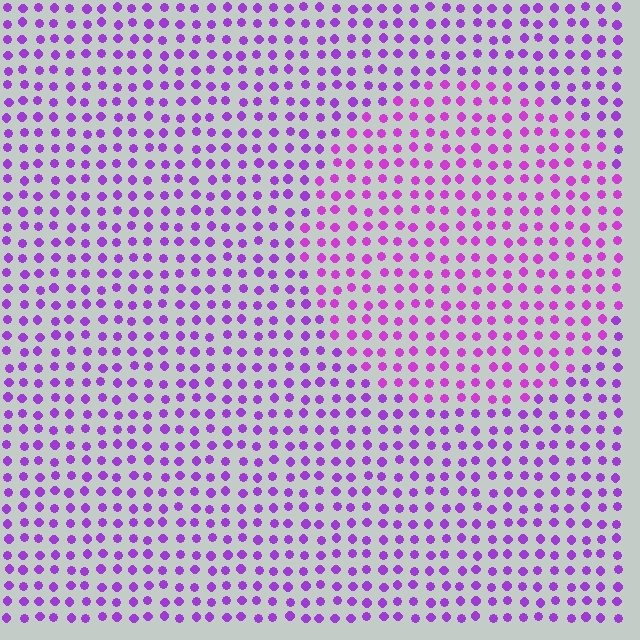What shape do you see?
I see a circle.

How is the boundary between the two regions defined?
The boundary is defined purely by a slight shift in hue (about 20 degrees). Spacing, size, and orientation are identical on both sides.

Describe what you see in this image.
The image is filled with small purple elements in a uniform arrangement. A circle-shaped region is visible where the elements are tinted to a slightly different hue, forming a subtle color boundary.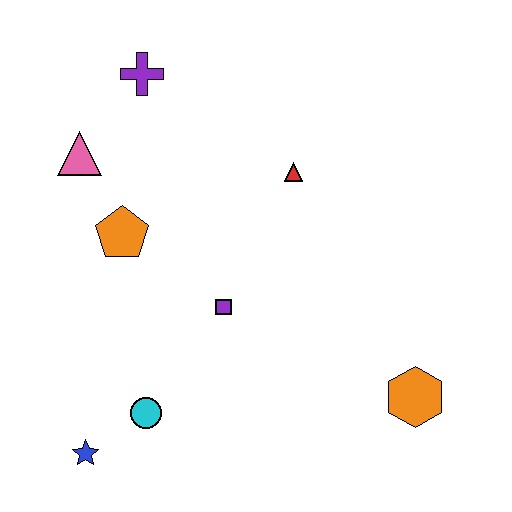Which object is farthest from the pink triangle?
The orange hexagon is farthest from the pink triangle.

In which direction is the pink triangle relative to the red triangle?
The pink triangle is to the left of the red triangle.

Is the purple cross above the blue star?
Yes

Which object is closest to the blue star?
The cyan circle is closest to the blue star.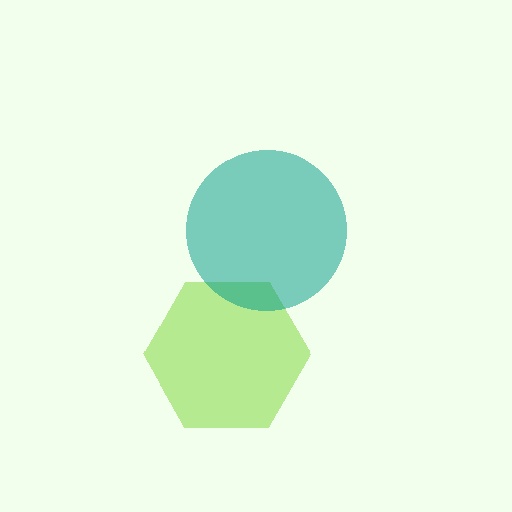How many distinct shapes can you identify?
There are 2 distinct shapes: a lime hexagon, a teal circle.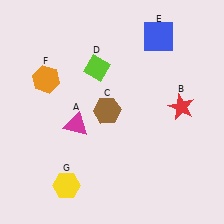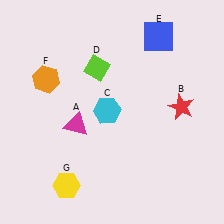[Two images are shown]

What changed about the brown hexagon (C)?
In Image 1, C is brown. In Image 2, it changed to cyan.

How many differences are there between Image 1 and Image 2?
There is 1 difference between the two images.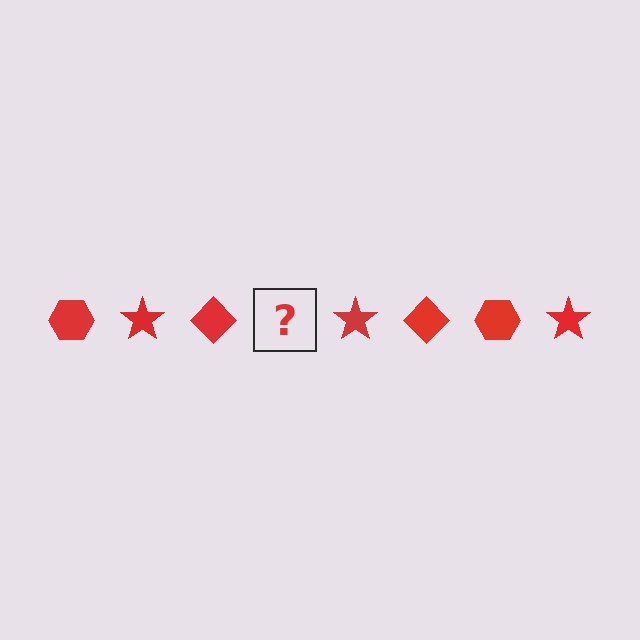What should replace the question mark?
The question mark should be replaced with a red hexagon.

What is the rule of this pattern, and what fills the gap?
The rule is that the pattern cycles through hexagon, star, diamond shapes in red. The gap should be filled with a red hexagon.